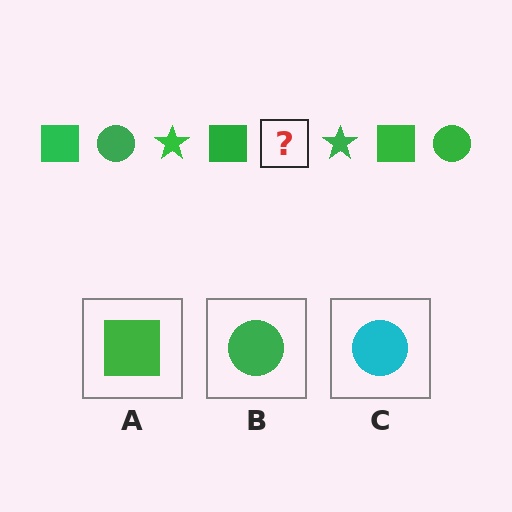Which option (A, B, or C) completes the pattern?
B.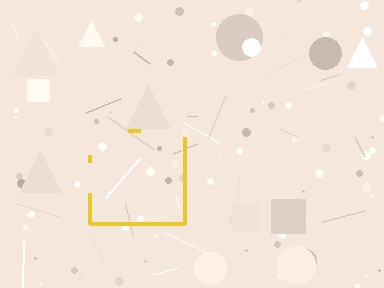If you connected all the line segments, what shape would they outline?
They would outline a square.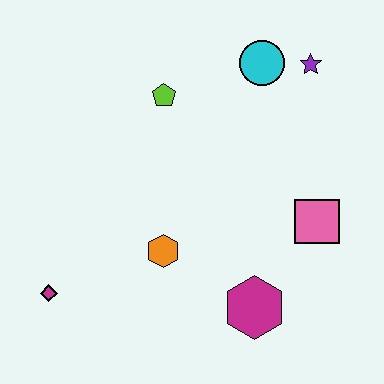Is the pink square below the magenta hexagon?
No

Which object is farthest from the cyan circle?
The magenta diamond is farthest from the cyan circle.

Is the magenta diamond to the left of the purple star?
Yes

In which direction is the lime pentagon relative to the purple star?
The lime pentagon is to the left of the purple star.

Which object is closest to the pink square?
The magenta hexagon is closest to the pink square.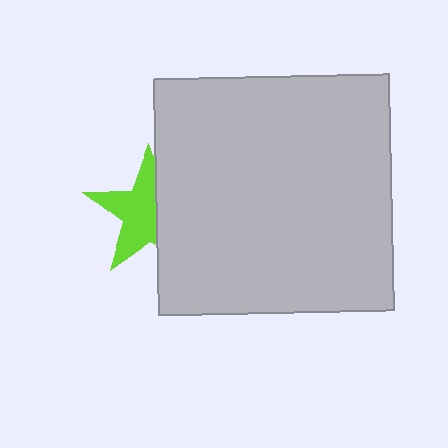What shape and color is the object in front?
The object in front is a light gray square.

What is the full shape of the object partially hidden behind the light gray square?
The partially hidden object is a lime star.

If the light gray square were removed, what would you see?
You would see the complete lime star.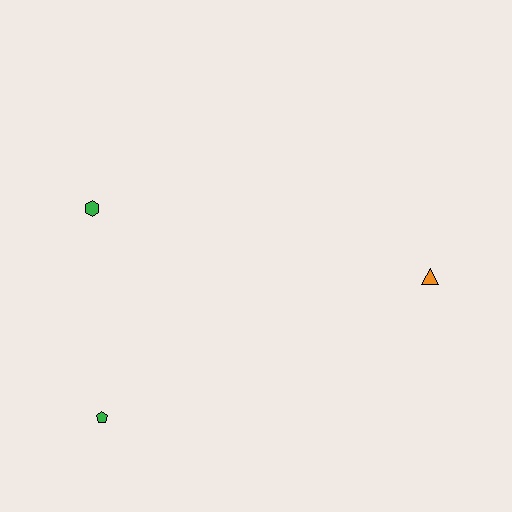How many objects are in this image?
There are 3 objects.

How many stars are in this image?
There are no stars.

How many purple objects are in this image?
There are no purple objects.